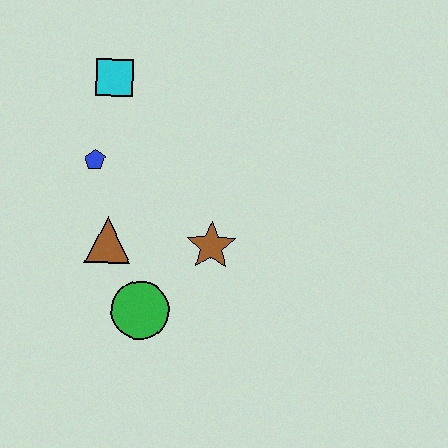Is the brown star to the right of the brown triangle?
Yes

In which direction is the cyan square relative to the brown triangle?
The cyan square is above the brown triangle.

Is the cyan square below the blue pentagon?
No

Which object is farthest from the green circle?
The cyan square is farthest from the green circle.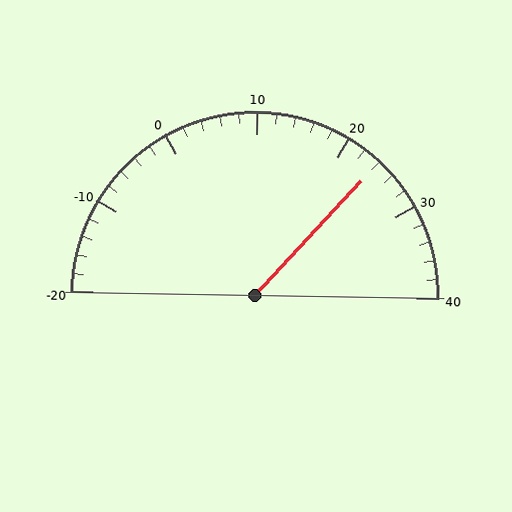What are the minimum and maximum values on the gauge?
The gauge ranges from -20 to 40.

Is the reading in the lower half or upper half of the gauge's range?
The reading is in the upper half of the range (-20 to 40).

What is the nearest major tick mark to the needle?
The nearest major tick mark is 20.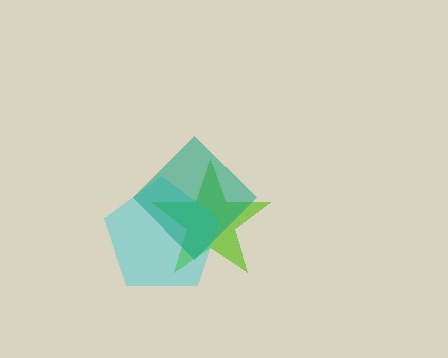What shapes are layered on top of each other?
The layered shapes are: a lime star, a cyan pentagon, a teal diamond.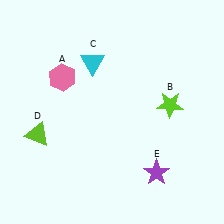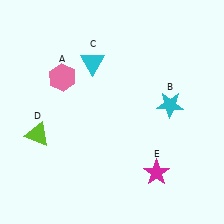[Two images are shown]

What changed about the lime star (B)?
In Image 1, B is lime. In Image 2, it changed to cyan.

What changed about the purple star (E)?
In Image 1, E is purple. In Image 2, it changed to magenta.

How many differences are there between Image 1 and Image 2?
There are 2 differences between the two images.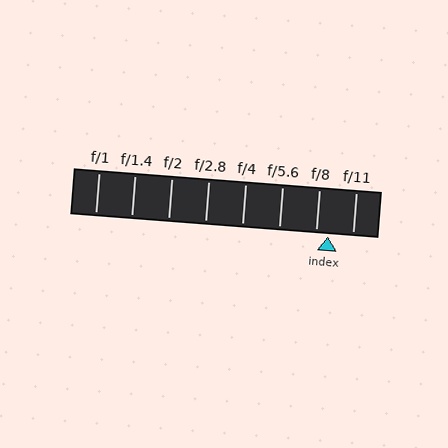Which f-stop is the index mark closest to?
The index mark is closest to f/8.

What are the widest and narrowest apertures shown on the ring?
The widest aperture shown is f/1 and the narrowest is f/11.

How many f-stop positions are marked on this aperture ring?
There are 8 f-stop positions marked.